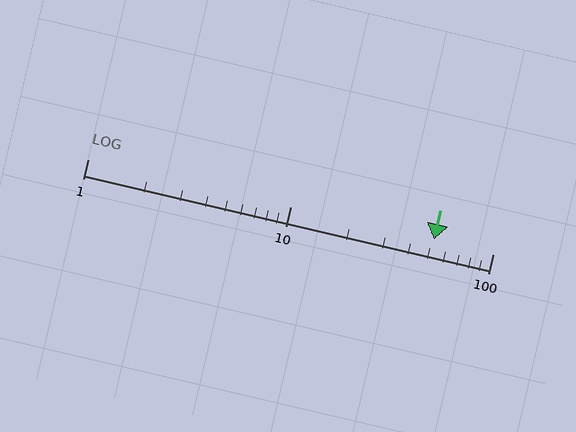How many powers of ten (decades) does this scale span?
The scale spans 2 decades, from 1 to 100.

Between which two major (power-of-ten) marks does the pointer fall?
The pointer is between 10 and 100.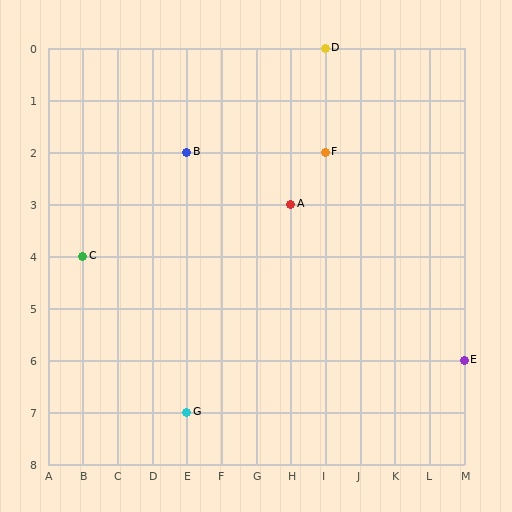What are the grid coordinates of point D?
Point D is at grid coordinates (I, 0).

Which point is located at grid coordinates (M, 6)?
Point E is at (M, 6).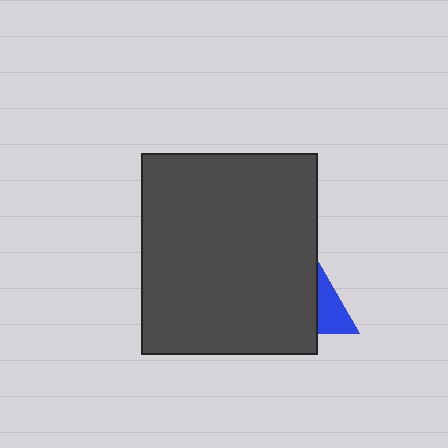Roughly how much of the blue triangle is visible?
A small part of it is visible (roughly 37%).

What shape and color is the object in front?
The object in front is a dark gray rectangle.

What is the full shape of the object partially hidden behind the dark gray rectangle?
The partially hidden object is a blue triangle.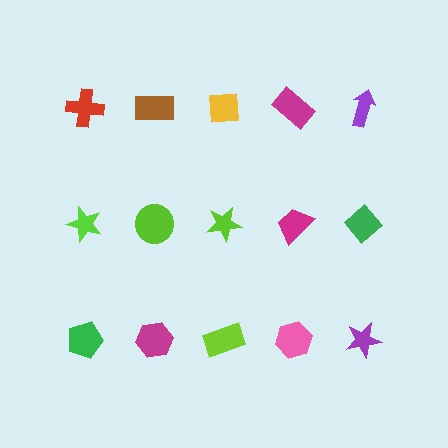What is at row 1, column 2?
A brown rectangle.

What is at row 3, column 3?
A lime rectangle.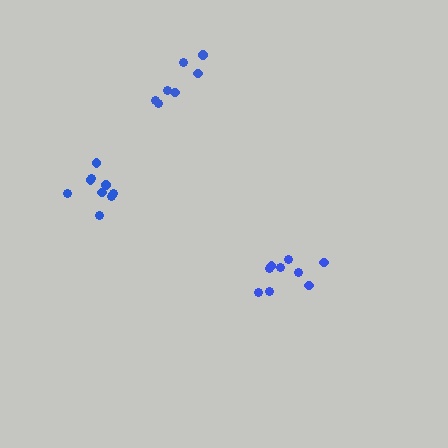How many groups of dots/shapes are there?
There are 3 groups.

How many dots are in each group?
Group 1: 7 dots, Group 2: 9 dots, Group 3: 9 dots (25 total).